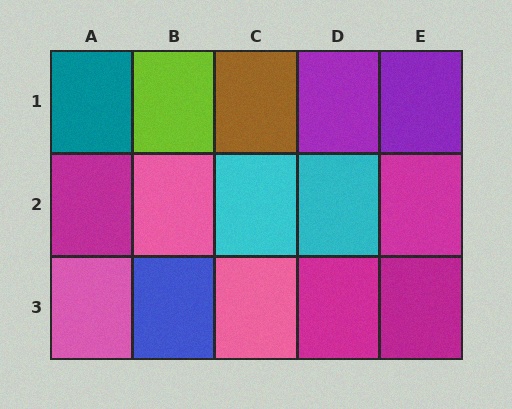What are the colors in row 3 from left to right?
Pink, blue, pink, magenta, magenta.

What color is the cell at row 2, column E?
Magenta.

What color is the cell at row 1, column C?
Brown.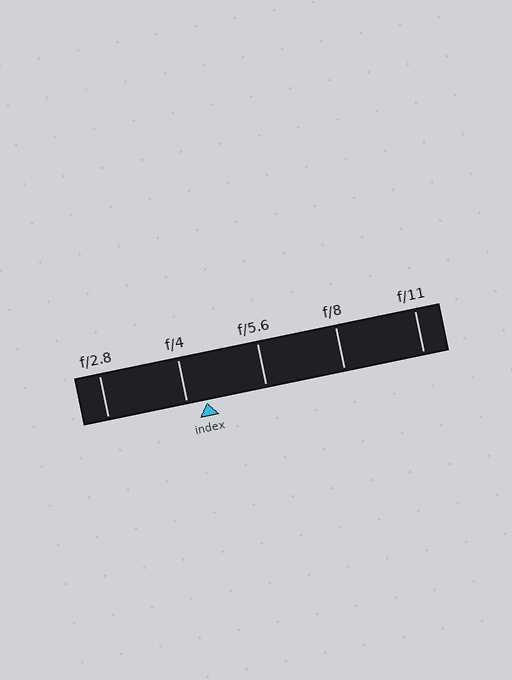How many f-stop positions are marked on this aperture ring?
There are 5 f-stop positions marked.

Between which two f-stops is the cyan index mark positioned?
The index mark is between f/4 and f/5.6.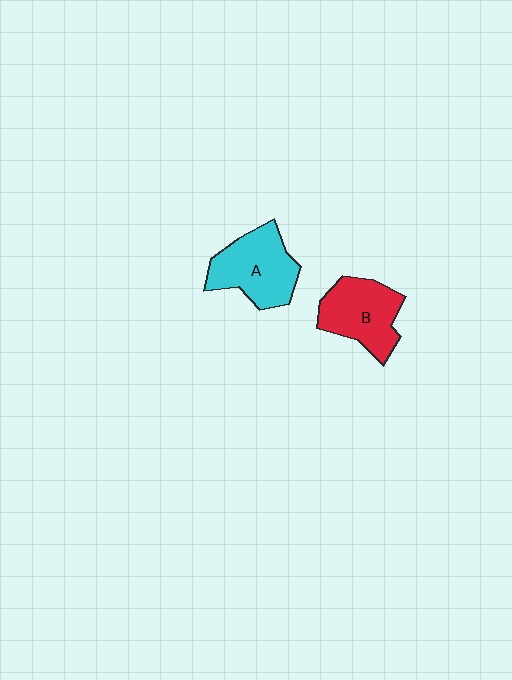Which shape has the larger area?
Shape A (cyan).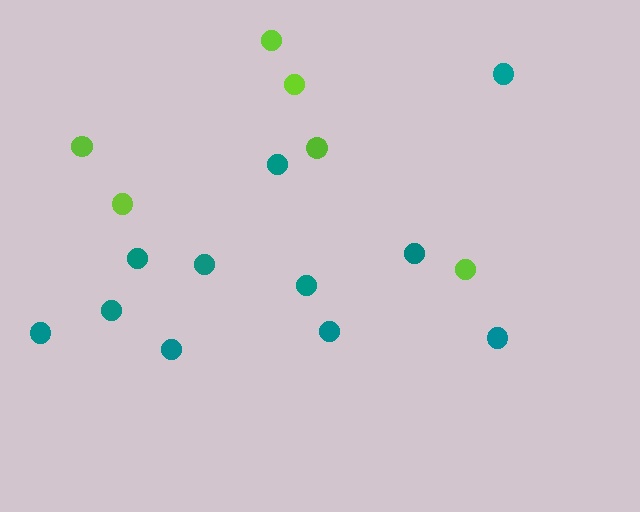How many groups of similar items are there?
There are 2 groups: one group of teal circles (11) and one group of lime circles (6).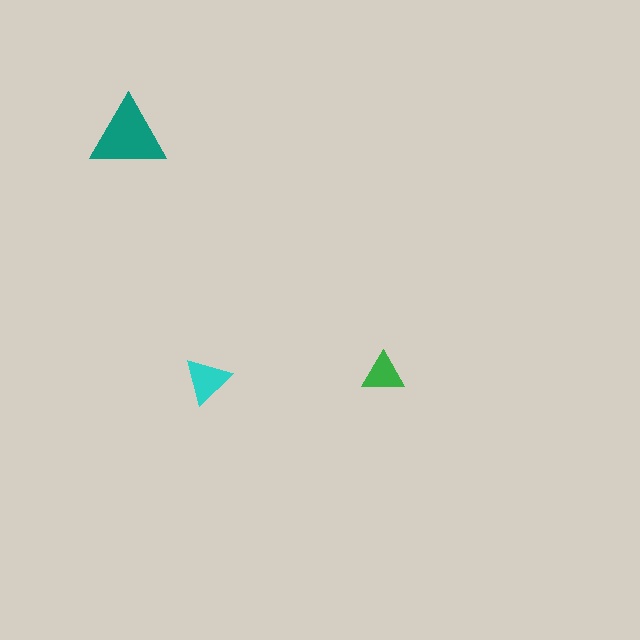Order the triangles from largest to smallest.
the teal one, the cyan one, the green one.